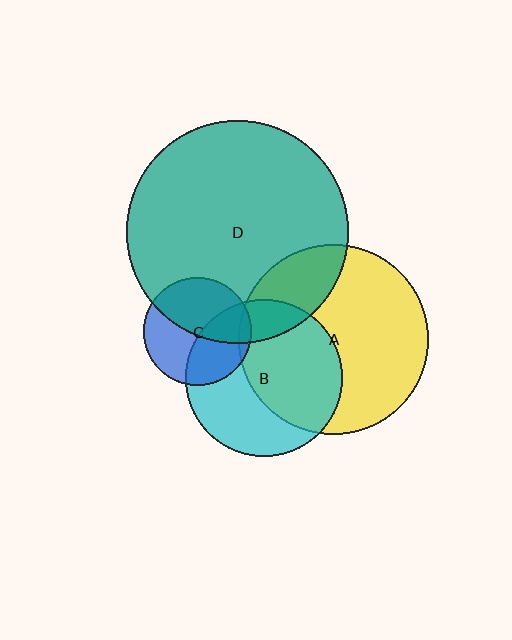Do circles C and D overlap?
Yes.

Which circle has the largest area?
Circle D (teal).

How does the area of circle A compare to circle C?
Approximately 3.1 times.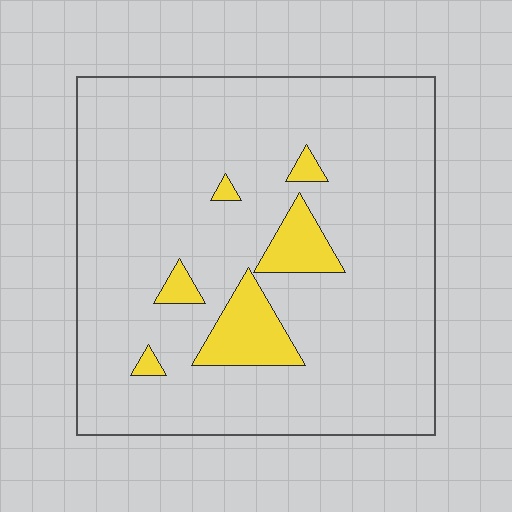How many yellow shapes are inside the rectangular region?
6.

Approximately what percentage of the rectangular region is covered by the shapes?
Approximately 10%.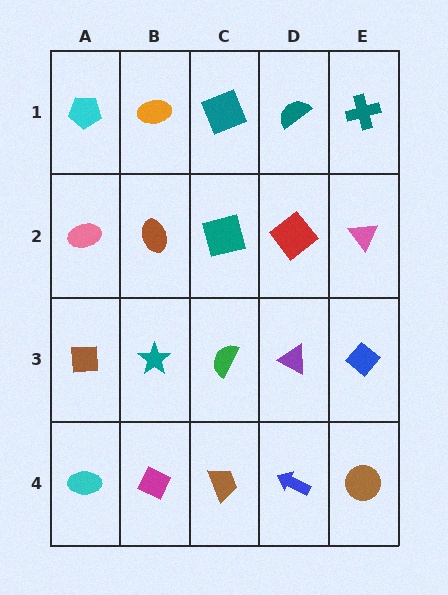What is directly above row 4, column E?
A blue diamond.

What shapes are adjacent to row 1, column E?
A pink triangle (row 2, column E), a teal semicircle (row 1, column D).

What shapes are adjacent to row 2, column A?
A cyan pentagon (row 1, column A), a brown square (row 3, column A), a brown ellipse (row 2, column B).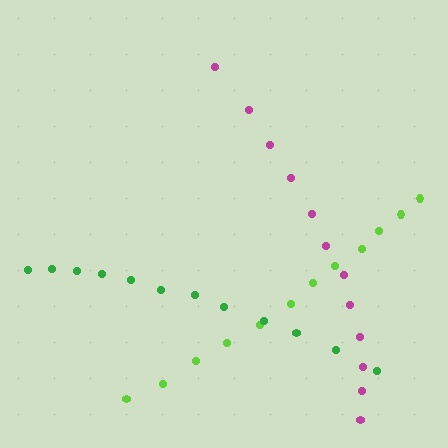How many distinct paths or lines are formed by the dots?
There are 3 distinct paths.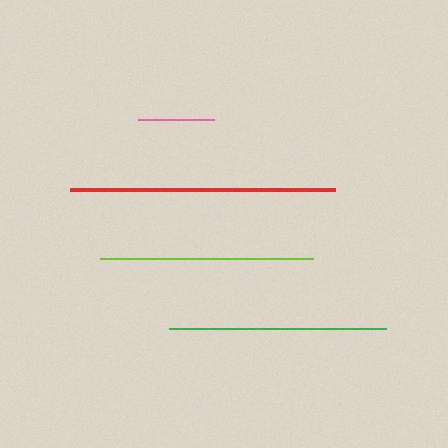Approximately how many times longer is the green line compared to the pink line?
The green line is approximately 2.9 times the length of the pink line.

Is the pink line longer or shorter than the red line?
The red line is longer than the pink line.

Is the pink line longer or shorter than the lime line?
The lime line is longer than the pink line.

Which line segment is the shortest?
The pink line is the shortest at approximately 75 pixels.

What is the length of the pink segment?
The pink segment is approximately 75 pixels long.